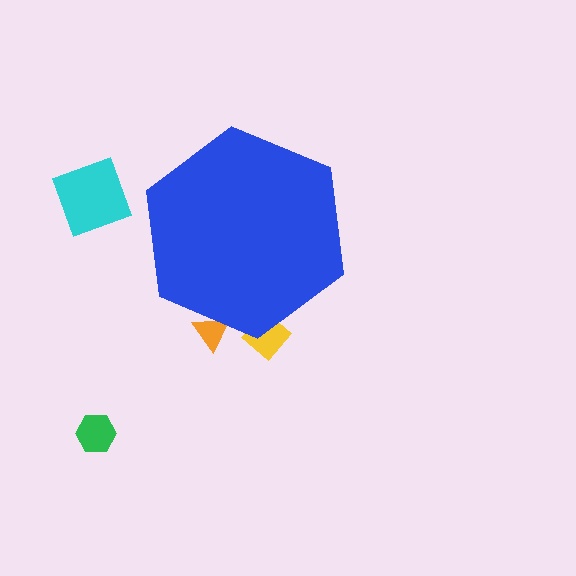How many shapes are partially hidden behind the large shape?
2 shapes are partially hidden.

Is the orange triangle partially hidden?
Yes, the orange triangle is partially hidden behind the blue hexagon.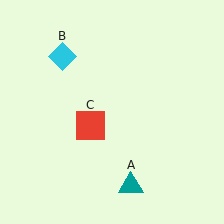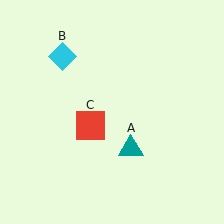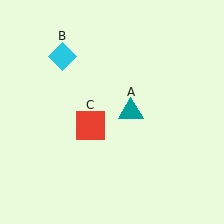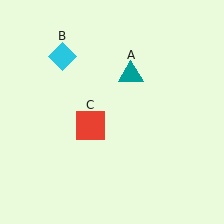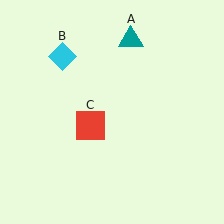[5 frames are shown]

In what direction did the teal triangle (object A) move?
The teal triangle (object A) moved up.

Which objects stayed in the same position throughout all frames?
Cyan diamond (object B) and red square (object C) remained stationary.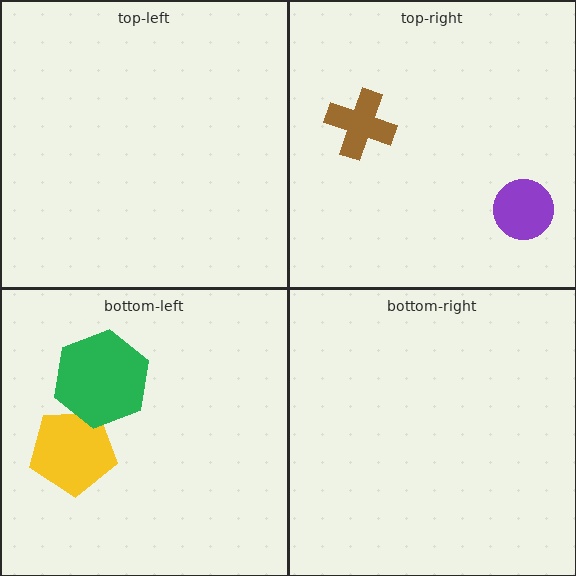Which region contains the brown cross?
The top-right region.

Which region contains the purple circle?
The top-right region.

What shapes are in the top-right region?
The purple circle, the brown cross.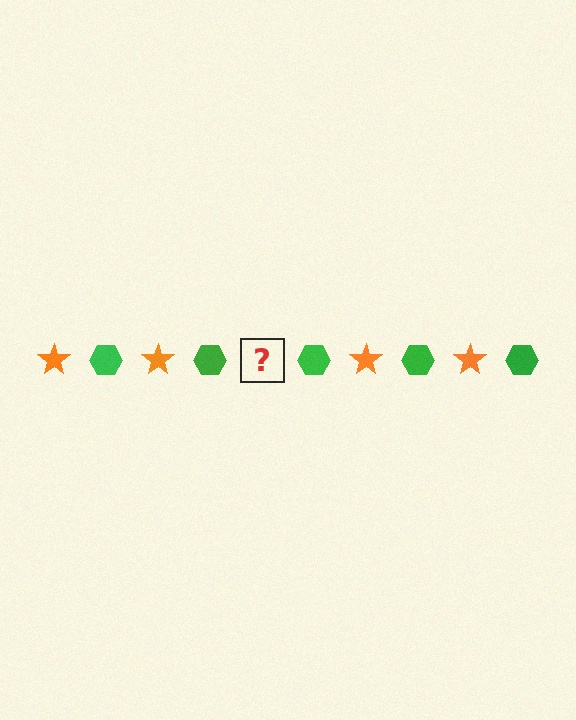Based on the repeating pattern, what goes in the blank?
The blank should be an orange star.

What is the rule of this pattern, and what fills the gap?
The rule is that the pattern alternates between orange star and green hexagon. The gap should be filled with an orange star.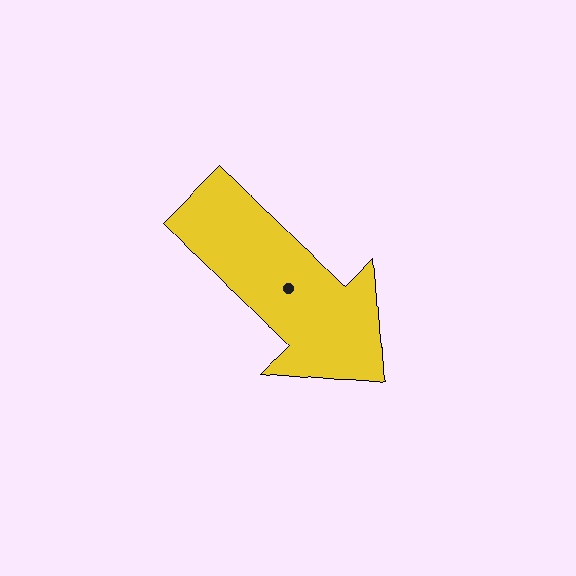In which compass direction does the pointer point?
Southeast.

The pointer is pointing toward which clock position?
Roughly 5 o'clock.